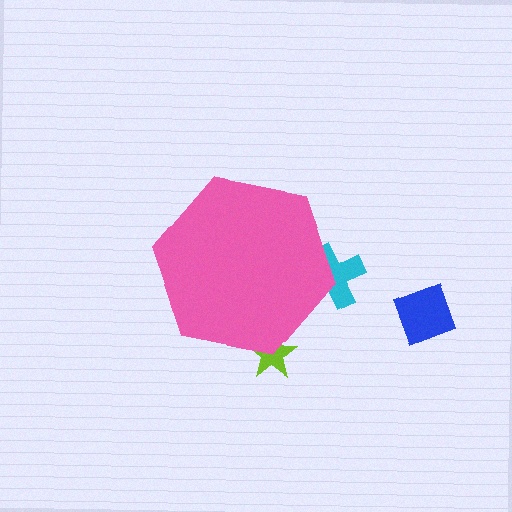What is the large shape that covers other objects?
A pink hexagon.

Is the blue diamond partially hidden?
No, the blue diamond is fully visible.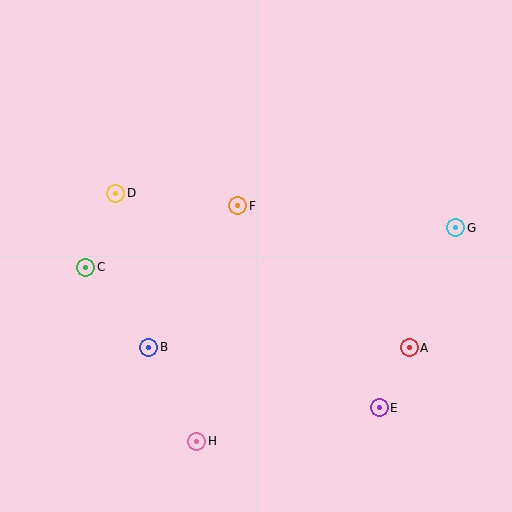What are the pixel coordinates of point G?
Point G is at (456, 228).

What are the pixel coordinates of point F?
Point F is at (238, 206).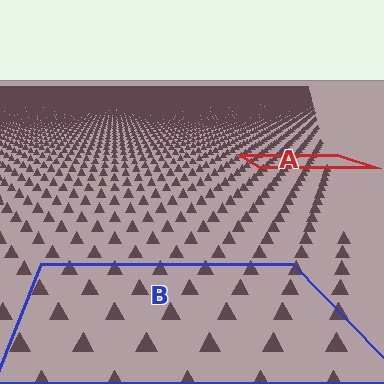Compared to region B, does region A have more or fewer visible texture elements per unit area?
Region A has more texture elements per unit area — they are packed more densely because it is farther away.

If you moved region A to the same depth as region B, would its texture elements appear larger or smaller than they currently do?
They would appear larger. At a closer depth, the same texture elements are projected at a bigger on-screen size.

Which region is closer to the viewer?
Region B is closer. The texture elements there are larger and more spread out.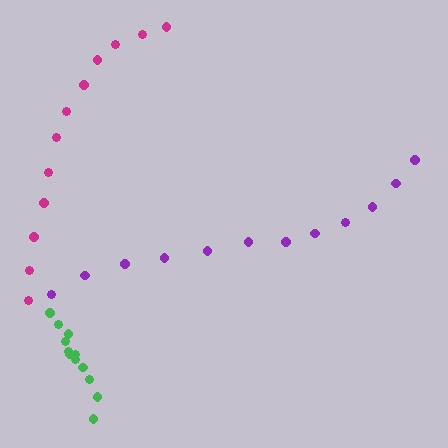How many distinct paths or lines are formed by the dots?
There are 3 distinct paths.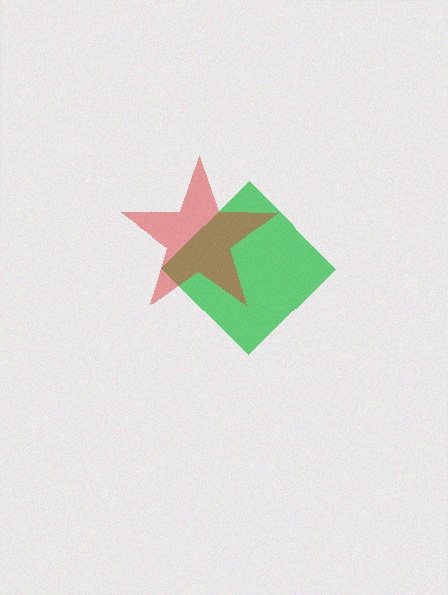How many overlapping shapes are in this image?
There are 2 overlapping shapes in the image.